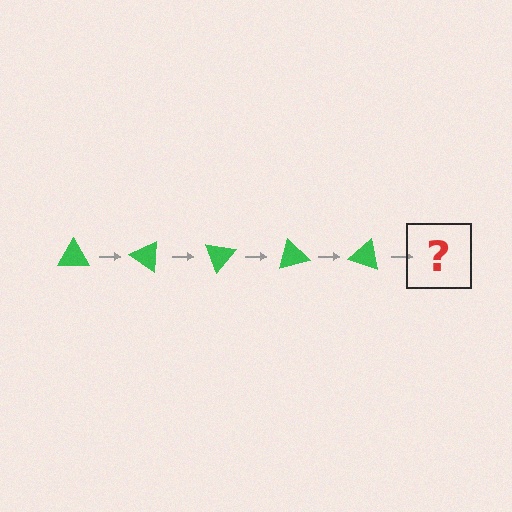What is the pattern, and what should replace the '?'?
The pattern is that the triangle rotates 35 degrees each step. The '?' should be a green triangle rotated 175 degrees.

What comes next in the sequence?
The next element should be a green triangle rotated 175 degrees.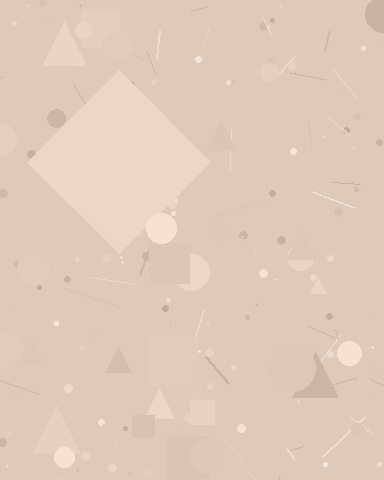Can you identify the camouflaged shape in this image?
The camouflaged shape is a diamond.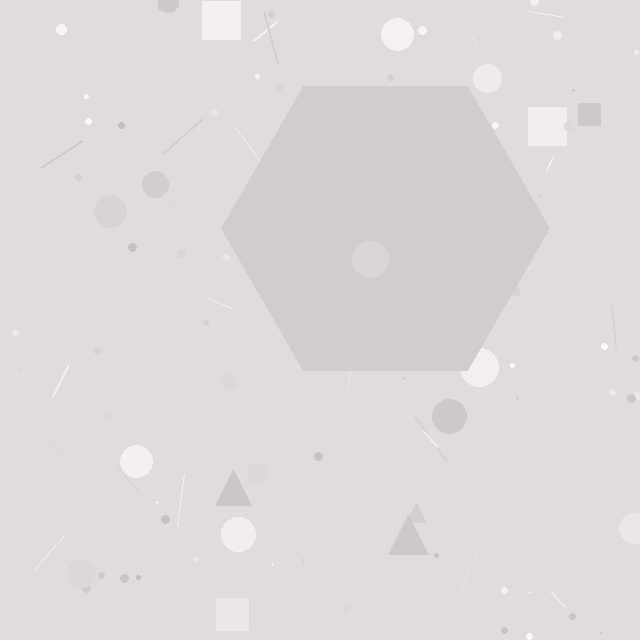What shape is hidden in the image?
A hexagon is hidden in the image.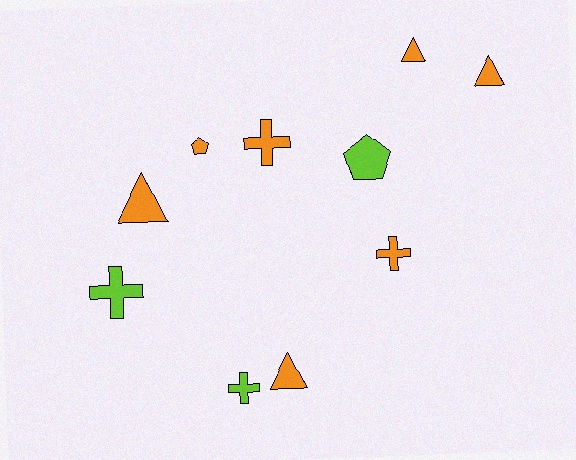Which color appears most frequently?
Orange, with 7 objects.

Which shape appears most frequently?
Triangle, with 4 objects.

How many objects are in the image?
There are 10 objects.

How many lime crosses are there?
There are 2 lime crosses.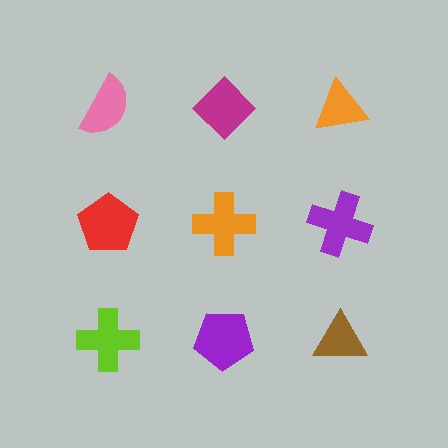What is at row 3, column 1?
A lime cross.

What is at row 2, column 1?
A red pentagon.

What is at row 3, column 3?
A brown triangle.